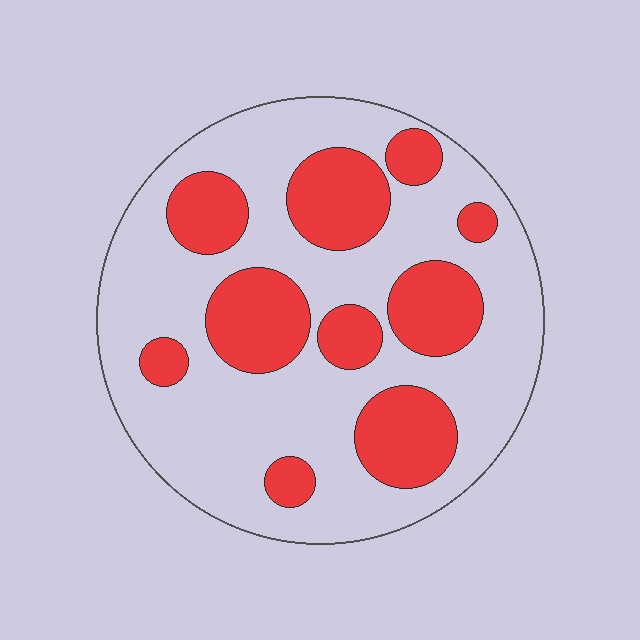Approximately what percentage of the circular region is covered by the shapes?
Approximately 30%.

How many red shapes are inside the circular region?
10.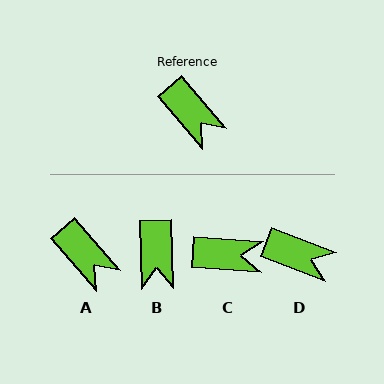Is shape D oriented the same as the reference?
No, it is off by about 29 degrees.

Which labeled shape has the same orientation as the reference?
A.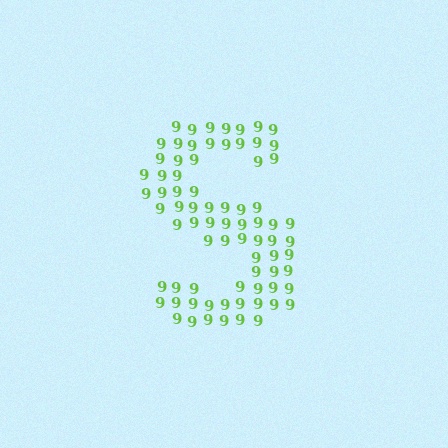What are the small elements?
The small elements are digit 9's.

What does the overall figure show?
The overall figure shows the letter S.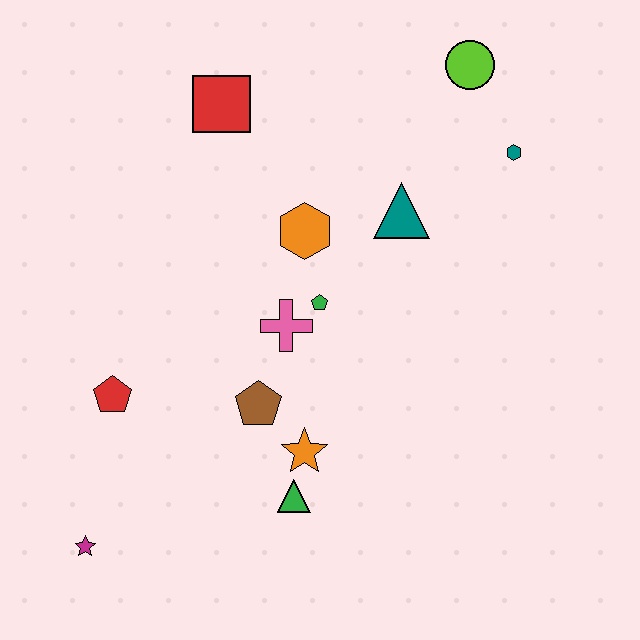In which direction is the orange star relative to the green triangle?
The orange star is above the green triangle.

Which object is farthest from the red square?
The magenta star is farthest from the red square.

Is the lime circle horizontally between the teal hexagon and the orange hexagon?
Yes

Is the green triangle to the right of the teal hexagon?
No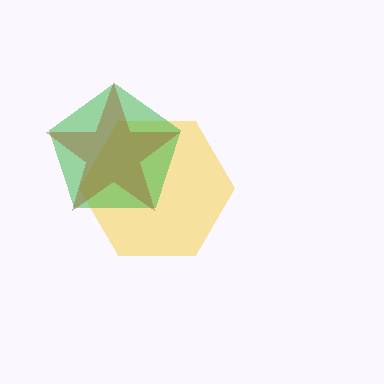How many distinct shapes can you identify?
There are 3 distinct shapes: a yellow hexagon, a green pentagon, a brown star.